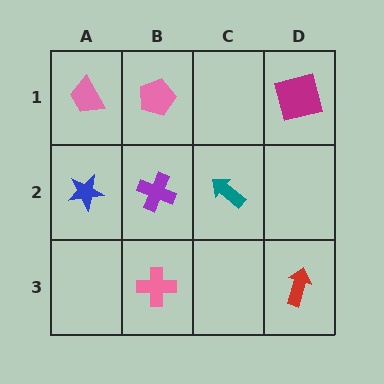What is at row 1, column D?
A magenta square.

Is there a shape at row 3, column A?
No, that cell is empty.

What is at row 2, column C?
A teal arrow.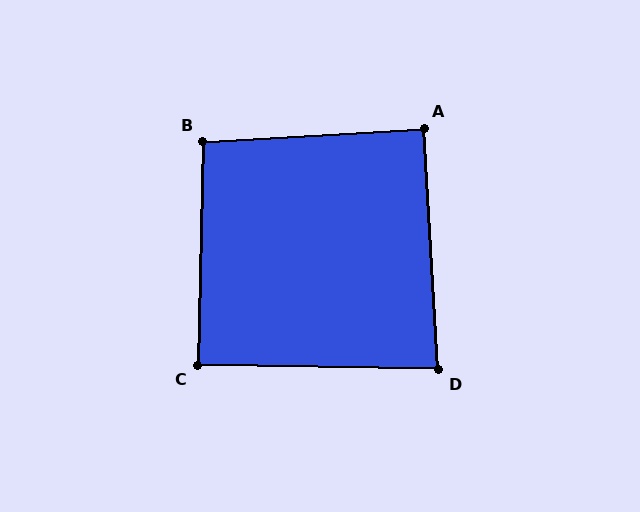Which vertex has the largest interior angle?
B, at approximately 94 degrees.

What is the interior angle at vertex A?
Approximately 90 degrees (approximately right).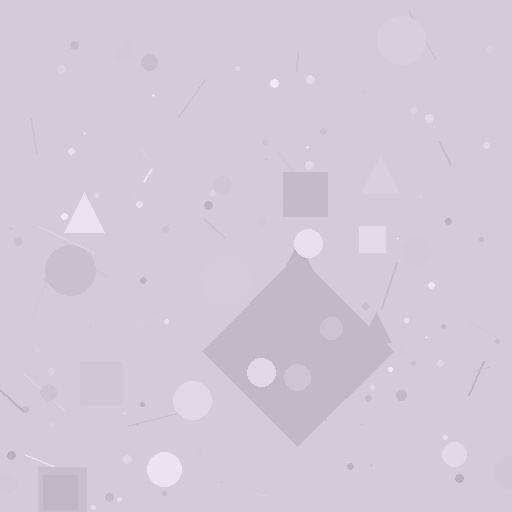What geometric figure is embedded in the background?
A diamond is embedded in the background.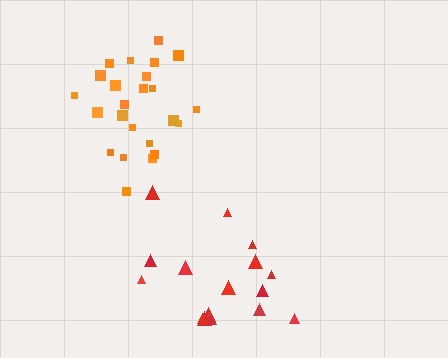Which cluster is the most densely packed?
Orange.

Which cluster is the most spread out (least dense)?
Red.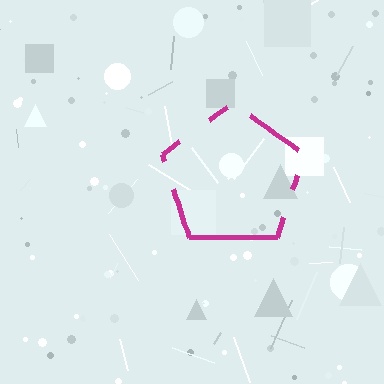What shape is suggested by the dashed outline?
The dashed outline suggests a pentagon.